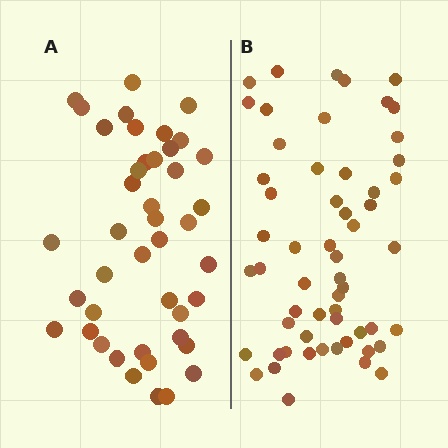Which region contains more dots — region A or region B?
Region B (the right region) has more dots.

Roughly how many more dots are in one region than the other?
Region B has approximately 15 more dots than region A.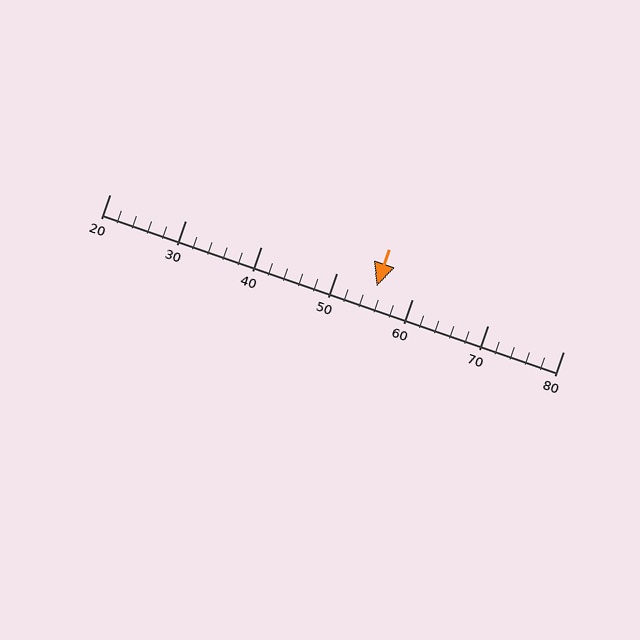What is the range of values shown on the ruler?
The ruler shows values from 20 to 80.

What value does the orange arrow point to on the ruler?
The orange arrow points to approximately 55.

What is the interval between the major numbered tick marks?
The major tick marks are spaced 10 units apart.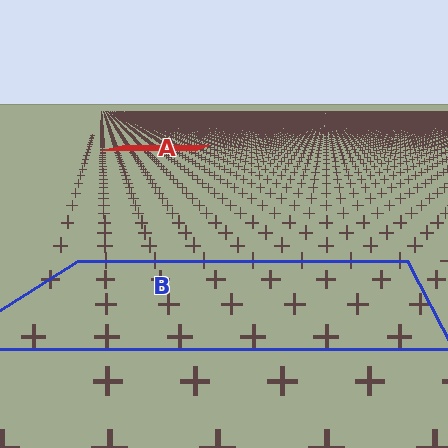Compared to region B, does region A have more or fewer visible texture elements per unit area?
Region A has more texture elements per unit area — they are packed more densely because it is farther away.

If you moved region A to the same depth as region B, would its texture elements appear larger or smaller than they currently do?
They would appear larger. At a closer depth, the same texture elements are projected at a bigger on-screen size.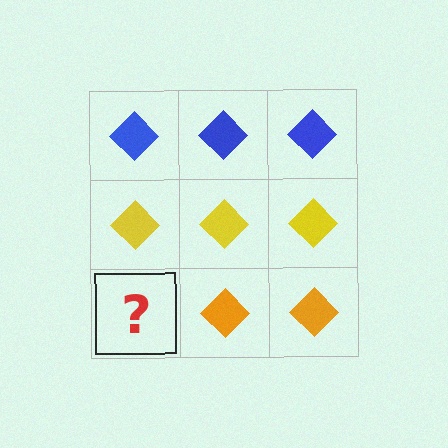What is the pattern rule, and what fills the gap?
The rule is that each row has a consistent color. The gap should be filled with an orange diamond.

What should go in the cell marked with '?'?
The missing cell should contain an orange diamond.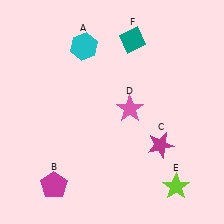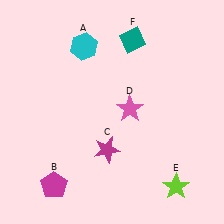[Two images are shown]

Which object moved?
The magenta star (C) moved left.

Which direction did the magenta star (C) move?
The magenta star (C) moved left.